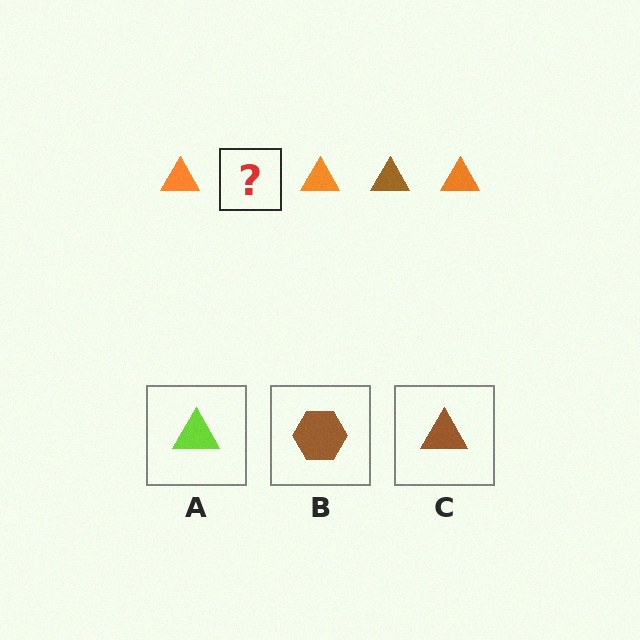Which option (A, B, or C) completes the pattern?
C.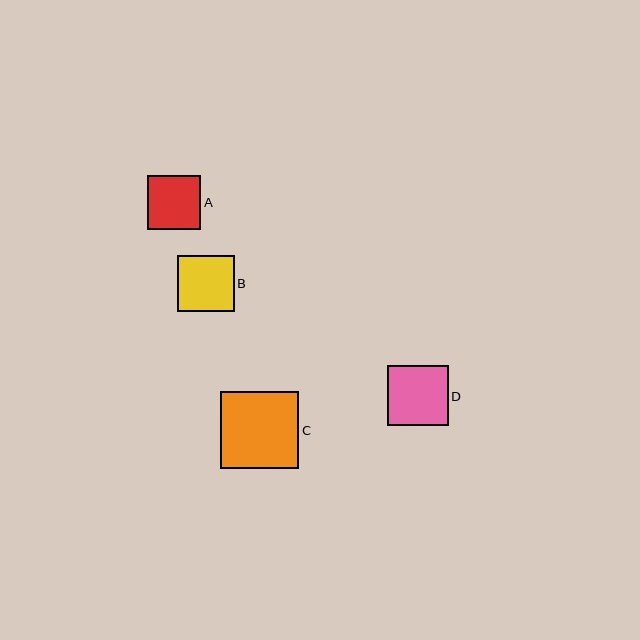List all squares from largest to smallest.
From largest to smallest: C, D, B, A.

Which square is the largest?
Square C is the largest with a size of approximately 78 pixels.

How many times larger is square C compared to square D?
Square C is approximately 1.3 times the size of square D.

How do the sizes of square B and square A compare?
Square B and square A are approximately the same size.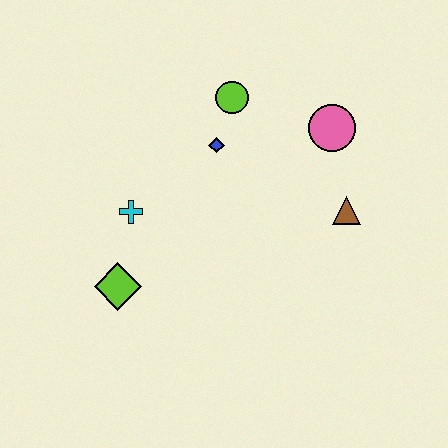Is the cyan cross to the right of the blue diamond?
No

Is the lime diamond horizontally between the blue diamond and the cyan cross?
No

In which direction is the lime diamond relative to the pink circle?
The lime diamond is to the left of the pink circle.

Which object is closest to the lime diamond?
The cyan cross is closest to the lime diamond.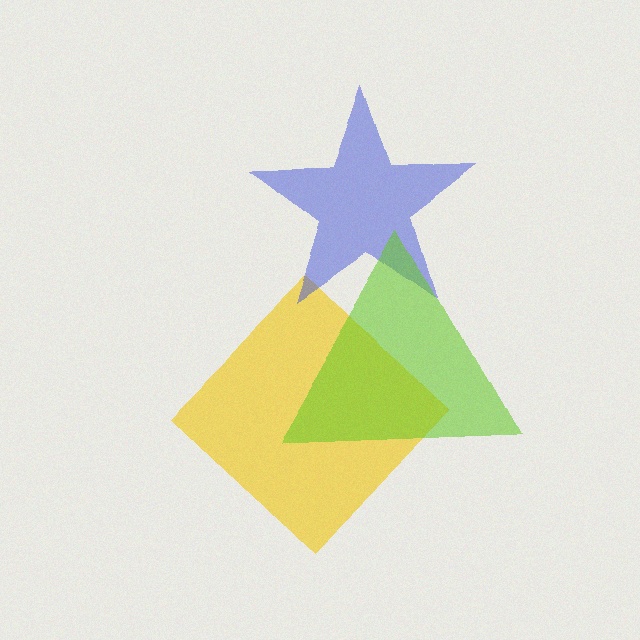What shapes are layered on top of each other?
The layered shapes are: a yellow diamond, a blue star, a lime triangle.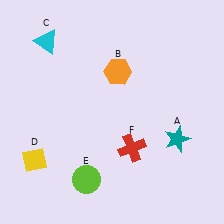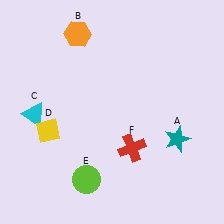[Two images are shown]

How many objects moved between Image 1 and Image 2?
3 objects moved between the two images.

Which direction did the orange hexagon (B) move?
The orange hexagon (B) moved left.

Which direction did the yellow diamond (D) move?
The yellow diamond (D) moved up.